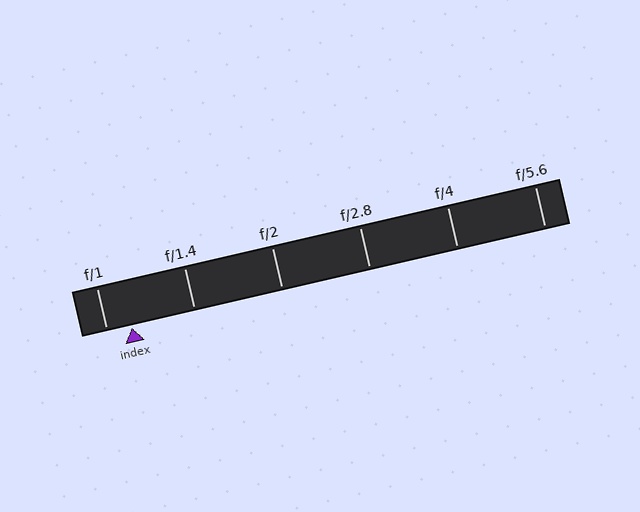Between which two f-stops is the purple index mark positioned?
The index mark is between f/1 and f/1.4.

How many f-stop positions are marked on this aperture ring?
There are 6 f-stop positions marked.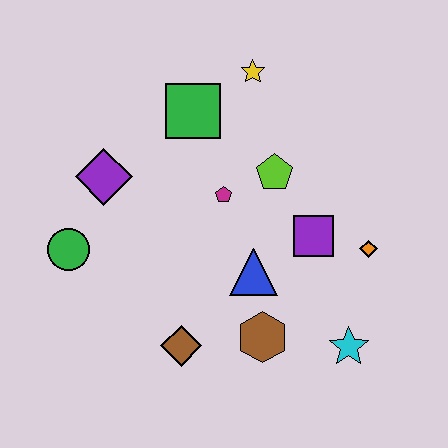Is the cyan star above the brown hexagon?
No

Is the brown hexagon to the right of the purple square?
No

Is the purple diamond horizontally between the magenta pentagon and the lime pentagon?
No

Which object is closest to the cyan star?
The brown hexagon is closest to the cyan star.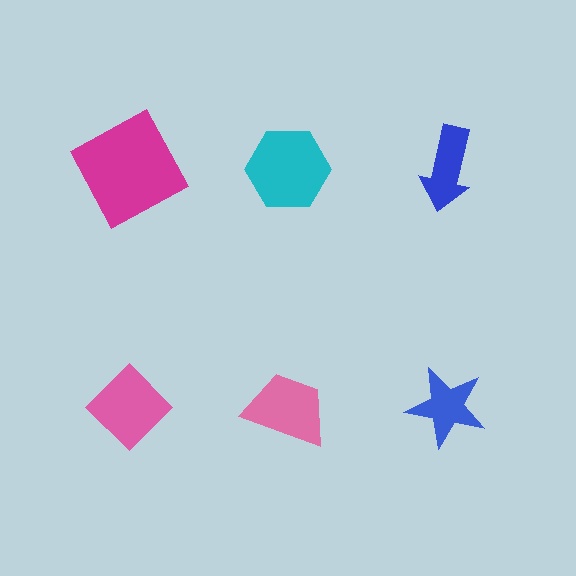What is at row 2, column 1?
A pink diamond.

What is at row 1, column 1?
A magenta square.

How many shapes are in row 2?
3 shapes.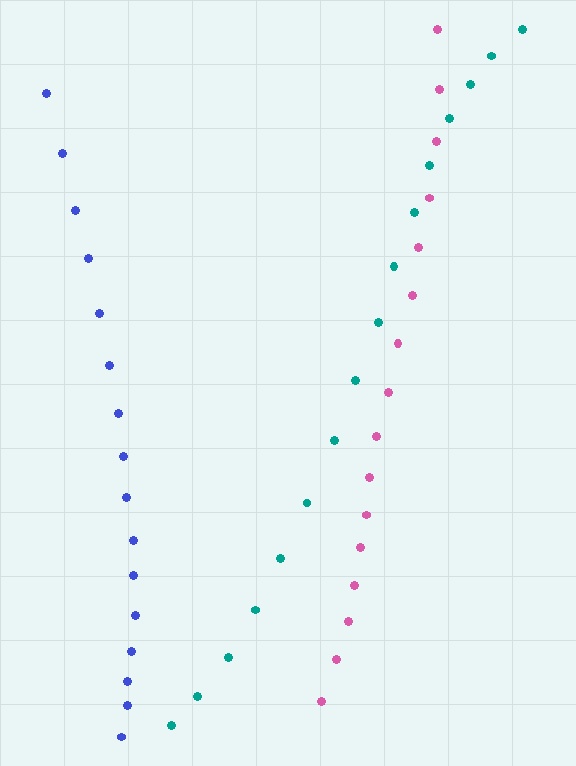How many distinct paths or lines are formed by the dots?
There are 3 distinct paths.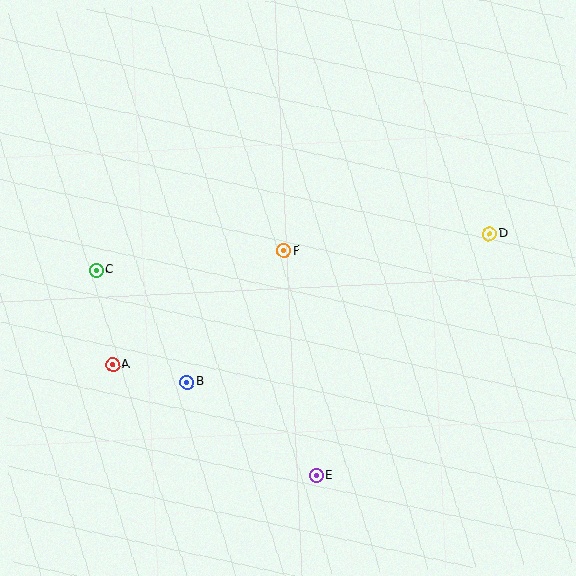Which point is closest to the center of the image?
Point F at (284, 251) is closest to the center.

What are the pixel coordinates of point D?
Point D is at (490, 234).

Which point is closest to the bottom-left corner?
Point A is closest to the bottom-left corner.